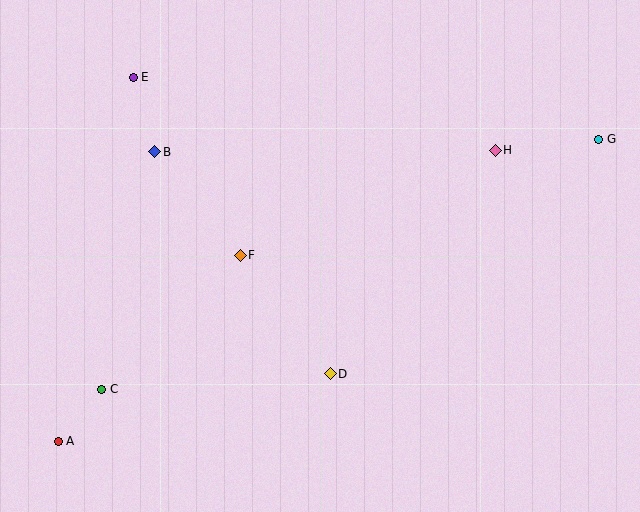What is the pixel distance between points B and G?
The distance between B and G is 444 pixels.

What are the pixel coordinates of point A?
Point A is at (58, 441).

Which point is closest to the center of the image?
Point F at (240, 255) is closest to the center.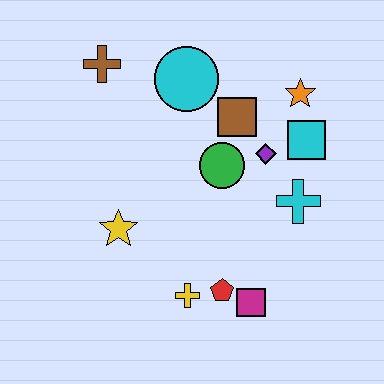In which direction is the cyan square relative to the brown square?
The cyan square is to the right of the brown square.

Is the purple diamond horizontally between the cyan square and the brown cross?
Yes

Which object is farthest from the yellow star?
The orange star is farthest from the yellow star.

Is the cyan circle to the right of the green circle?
No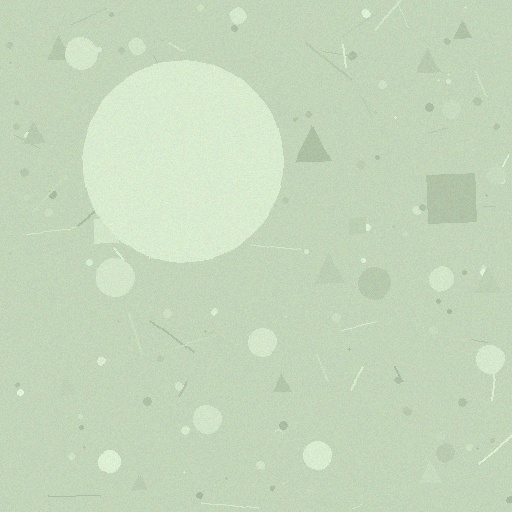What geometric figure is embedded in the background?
A circle is embedded in the background.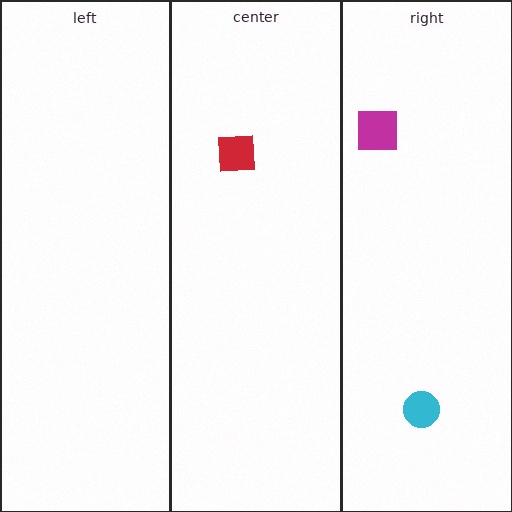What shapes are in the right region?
The magenta square, the cyan circle.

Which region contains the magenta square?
The right region.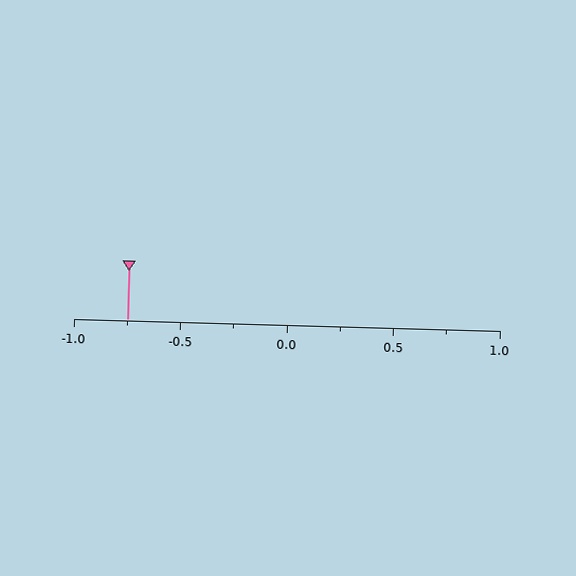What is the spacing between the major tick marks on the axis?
The major ticks are spaced 0.5 apart.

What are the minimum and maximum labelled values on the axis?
The axis runs from -1.0 to 1.0.